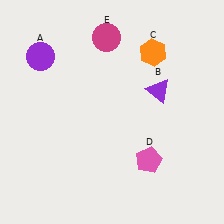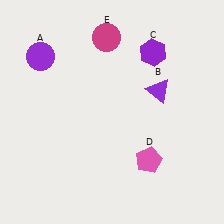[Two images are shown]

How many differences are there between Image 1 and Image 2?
There is 1 difference between the two images.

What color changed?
The hexagon (C) changed from orange in Image 1 to purple in Image 2.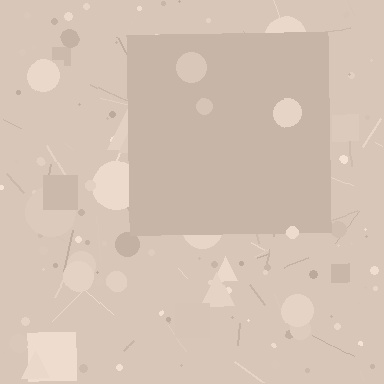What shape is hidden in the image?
A square is hidden in the image.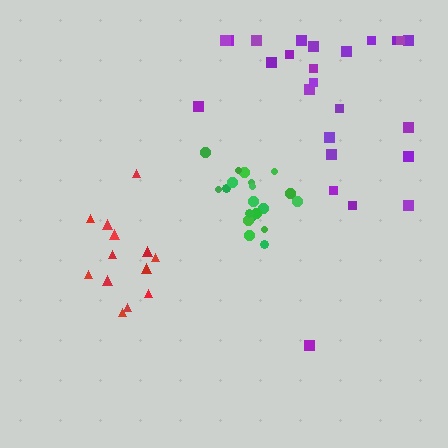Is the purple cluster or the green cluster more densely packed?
Green.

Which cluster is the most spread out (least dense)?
Purple.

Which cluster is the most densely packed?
Green.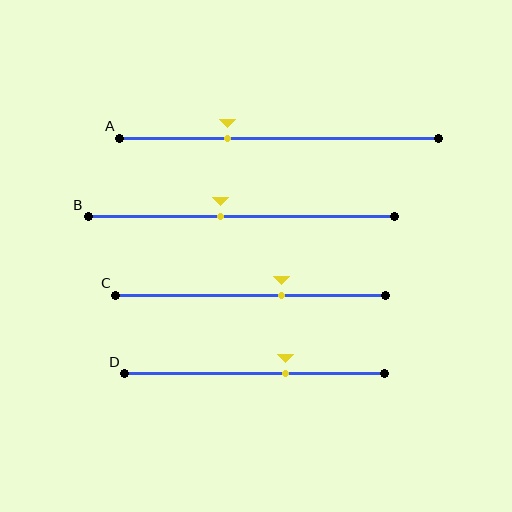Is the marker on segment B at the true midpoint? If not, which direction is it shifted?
No, the marker on segment B is shifted to the left by about 7% of the segment length.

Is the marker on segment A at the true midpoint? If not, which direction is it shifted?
No, the marker on segment A is shifted to the left by about 16% of the segment length.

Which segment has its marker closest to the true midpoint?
Segment B has its marker closest to the true midpoint.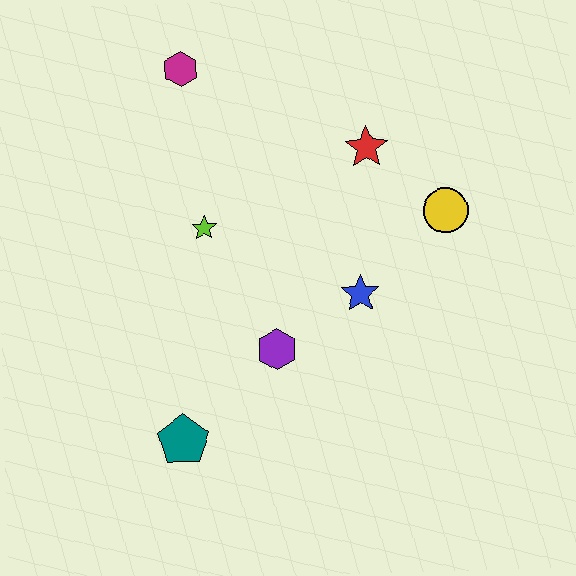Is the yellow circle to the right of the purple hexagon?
Yes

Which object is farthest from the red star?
The teal pentagon is farthest from the red star.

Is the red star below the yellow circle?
No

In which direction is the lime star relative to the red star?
The lime star is to the left of the red star.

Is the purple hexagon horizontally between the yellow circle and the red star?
No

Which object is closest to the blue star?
The purple hexagon is closest to the blue star.